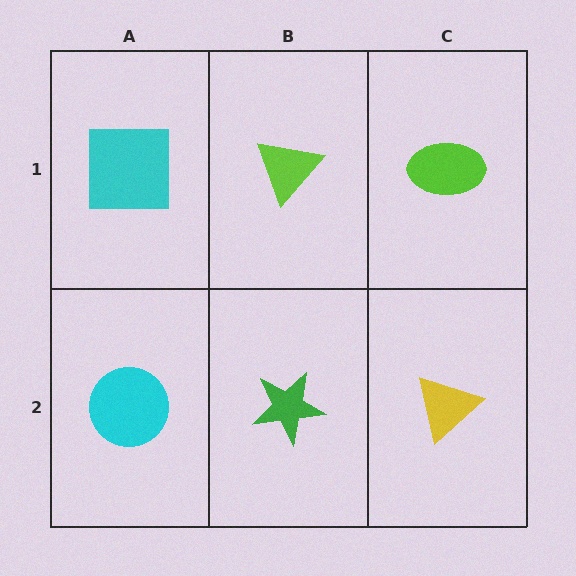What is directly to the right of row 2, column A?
A green star.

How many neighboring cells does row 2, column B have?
3.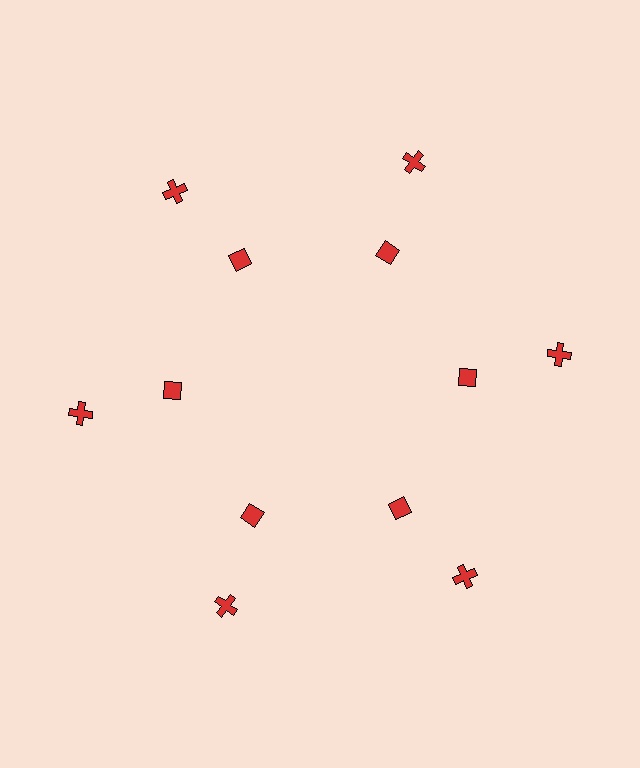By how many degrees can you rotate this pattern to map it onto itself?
The pattern maps onto itself every 60 degrees of rotation.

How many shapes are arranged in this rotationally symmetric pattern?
There are 12 shapes, arranged in 6 groups of 2.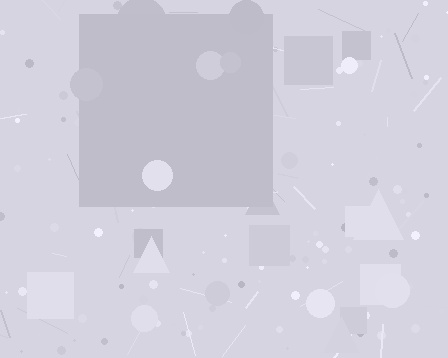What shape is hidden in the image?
A square is hidden in the image.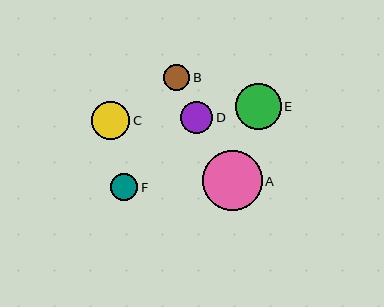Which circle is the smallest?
Circle B is the smallest with a size of approximately 26 pixels.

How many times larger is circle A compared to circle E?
Circle A is approximately 1.3 times the size of circle E.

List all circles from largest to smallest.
From largest to smallest: A, E, C, D, F, B.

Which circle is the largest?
Circle A is the largest with a size of approximately 60 pixels.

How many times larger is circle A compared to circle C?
Circle A is approximately 1.6 times the size of circle C.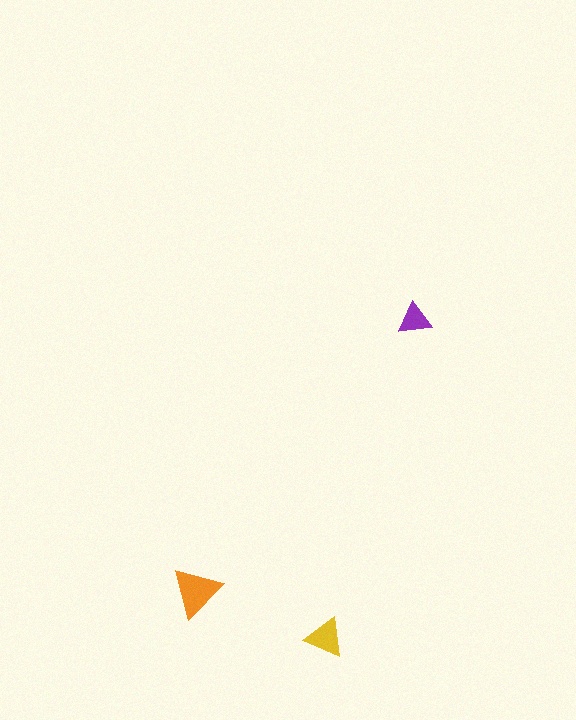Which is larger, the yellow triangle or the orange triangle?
The orange one.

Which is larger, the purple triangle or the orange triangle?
The orange one.